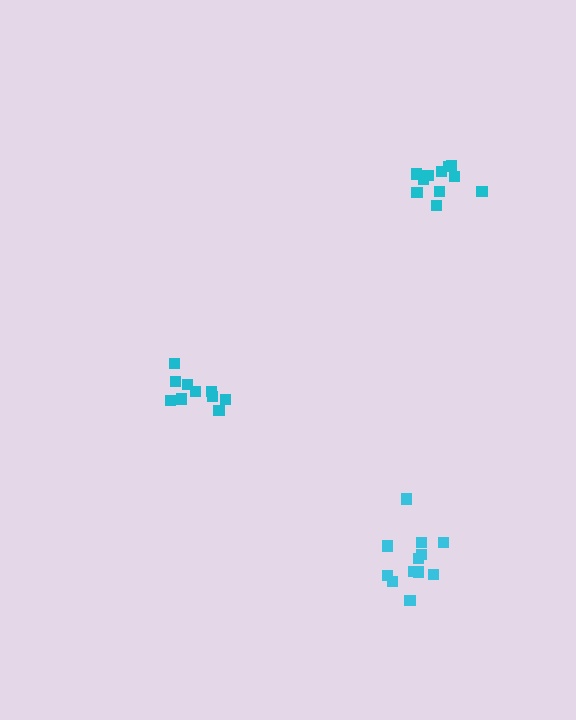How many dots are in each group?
Group 1: 10 dots, Group 2: 12 dots, Group 3: 12 dots (34 total).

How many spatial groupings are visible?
There are 3 spatial groupings.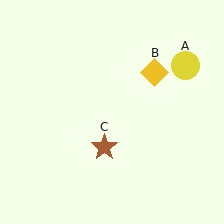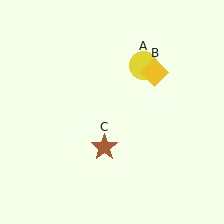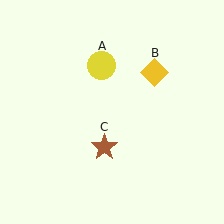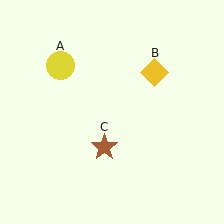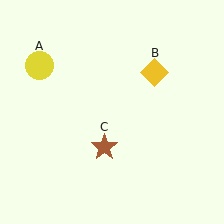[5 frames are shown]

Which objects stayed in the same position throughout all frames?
Yellow diamond (object B) and brown star (object C) remained stationary.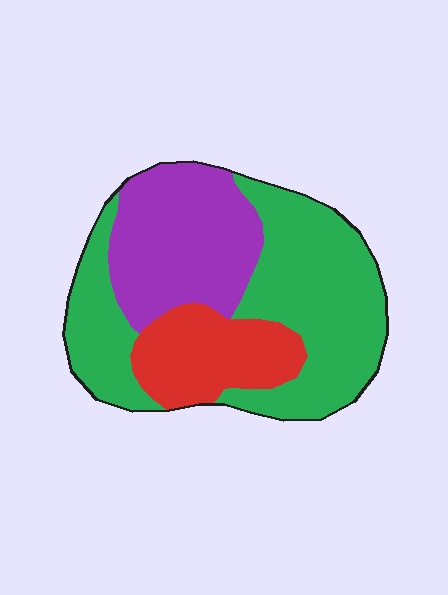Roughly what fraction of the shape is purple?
Purple covers 30% of the shape.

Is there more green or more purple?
Green.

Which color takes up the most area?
Green, at roughly 50%.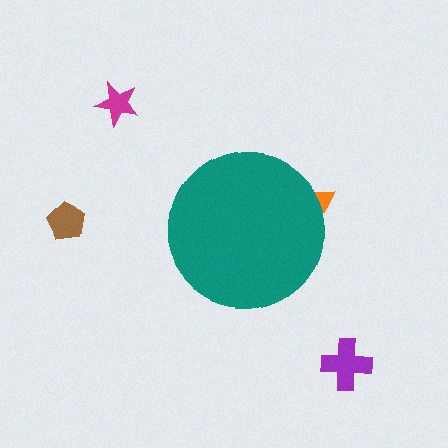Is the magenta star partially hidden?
No, the magenta star is fully visible.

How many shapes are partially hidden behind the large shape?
1 shape is partially hidden.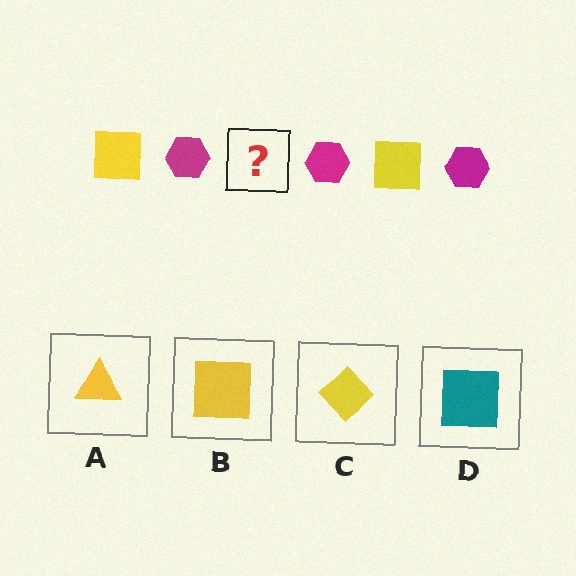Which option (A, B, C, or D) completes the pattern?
B.